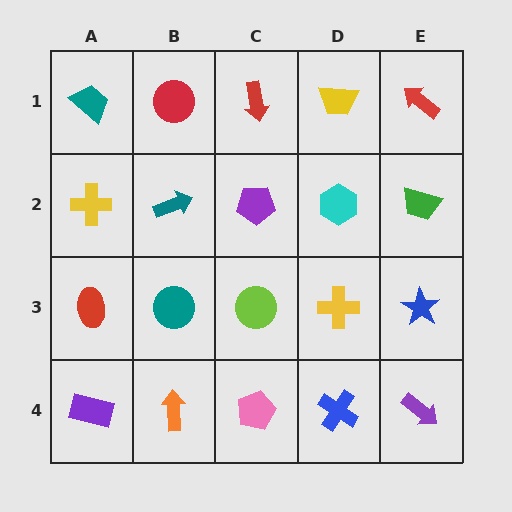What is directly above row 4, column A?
A red ellipse.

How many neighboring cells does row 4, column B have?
3.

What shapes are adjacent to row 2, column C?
A red arrow (row 1, column C), a lime circle (row 3, column C), a teal arrow (row 2, column B), a cyan hexagon (row 2, column D).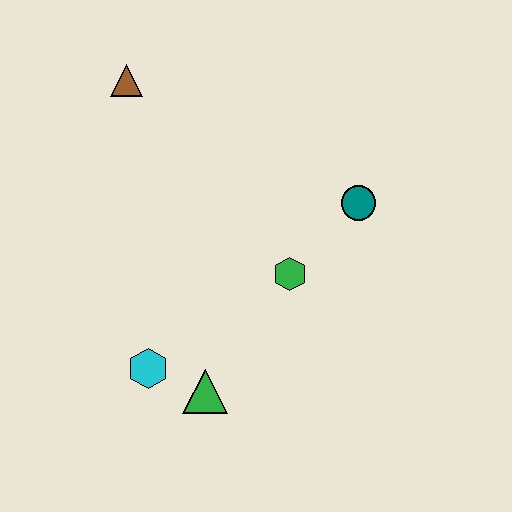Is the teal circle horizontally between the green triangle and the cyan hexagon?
No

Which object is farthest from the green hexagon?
The brown triangle is farthest from the green hexagon.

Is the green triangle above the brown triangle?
No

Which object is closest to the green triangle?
The cyan hexagon is closest to the green triangle.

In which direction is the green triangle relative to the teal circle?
The green triangle is below the teal circle.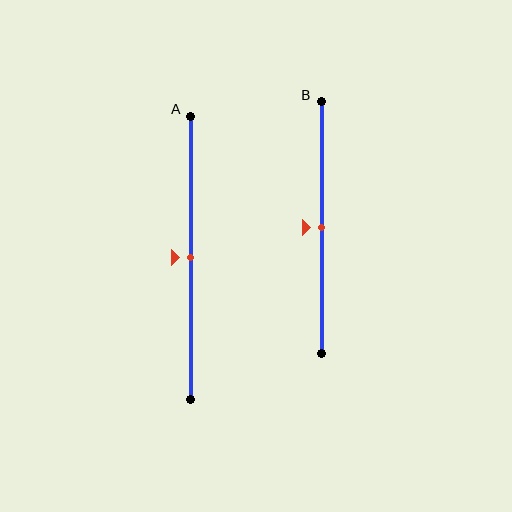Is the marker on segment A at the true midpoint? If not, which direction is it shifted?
Yes, the marker on segment A is at the true midpoint.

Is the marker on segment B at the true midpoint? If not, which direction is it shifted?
Yes, the marker on segment B is at the true midpoint.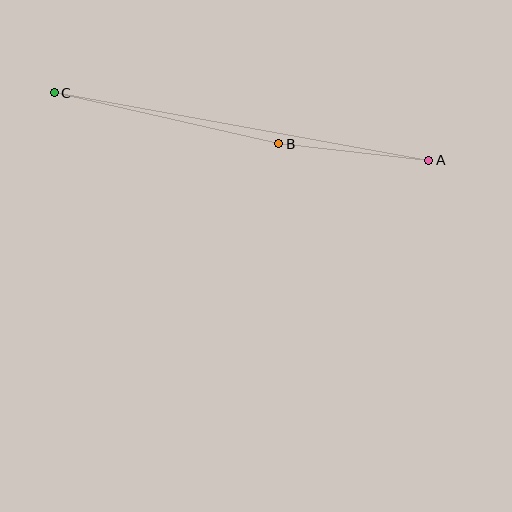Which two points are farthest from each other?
Points A and C are farthest from each other.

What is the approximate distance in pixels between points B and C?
The distance between B and C is approximately 230 pixels.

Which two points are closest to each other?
Points A and B are closest to each other.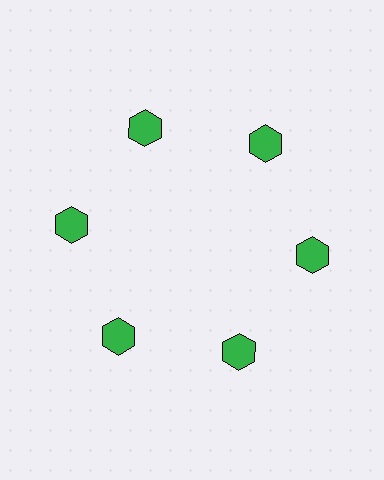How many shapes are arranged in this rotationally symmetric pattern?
There are 6 shapes, arranged in 6 groups of 1.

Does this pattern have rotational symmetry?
Yes, this pattern has 6-fold rotational symmetry. It looks the same after rotating 60 degrees around the center.